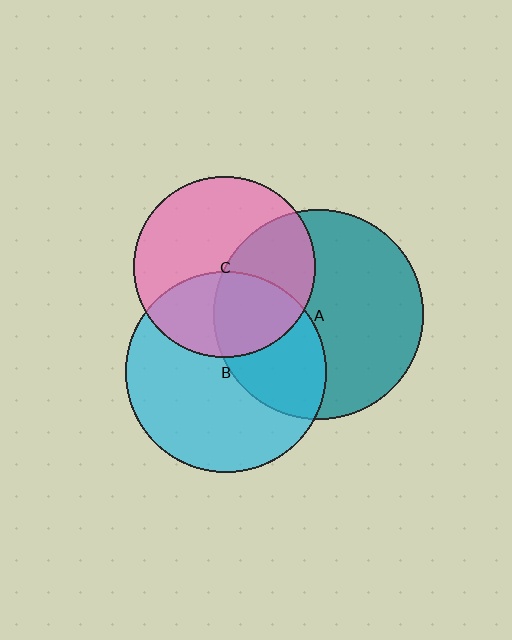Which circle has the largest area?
Circle A (teal).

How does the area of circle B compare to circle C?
Approximately 1.2 times.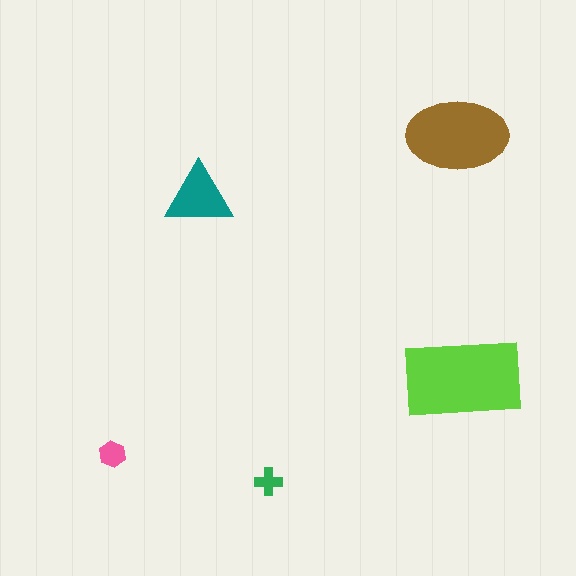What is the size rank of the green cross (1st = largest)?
5th.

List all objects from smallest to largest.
The green cross, the pink hexagon, the teal triangle, the brown ellipse, the lime rectangle.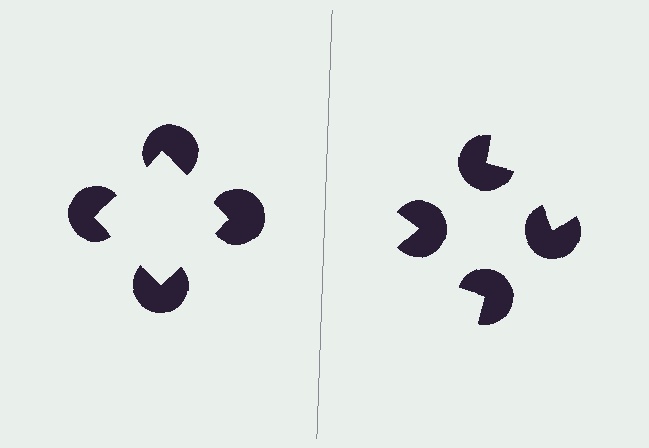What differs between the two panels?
The pac-man discs are positioned identically on both sides; only the wedge orientations differ. On the left they align to a square; on the right they are misaligned.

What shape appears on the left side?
An illusory square.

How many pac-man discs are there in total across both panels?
8 — 4 on each side.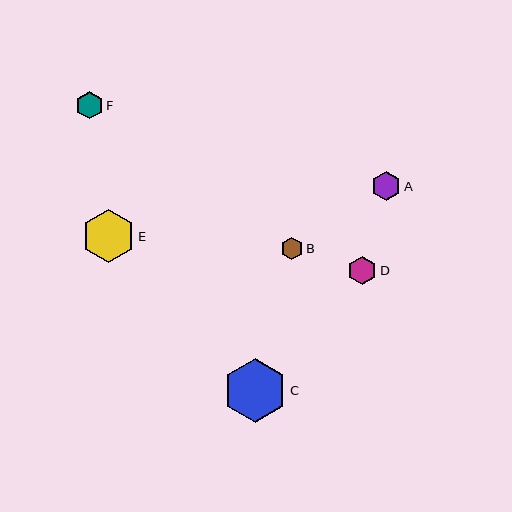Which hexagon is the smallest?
Hexagon B is the smallest with a size of approximately 22 pixels.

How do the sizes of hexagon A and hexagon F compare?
Hexagon A and hexagon F are approximately the same size.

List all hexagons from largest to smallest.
From largest to smallest: C, E, A, D, F, B.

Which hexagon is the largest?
Hexagon C is the largest with a size of approximately 64 pixels.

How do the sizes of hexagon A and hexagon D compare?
Hexagon A and hexagon D are approximately the same size.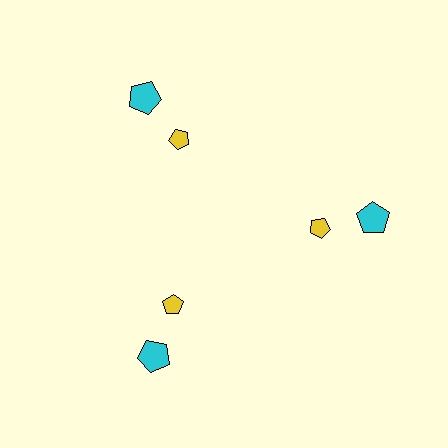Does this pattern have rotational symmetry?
Yes, this pattern has 3-fold rotational symmetry. It looks the same after rotating 120 degrees around the center.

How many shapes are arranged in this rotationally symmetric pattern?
There are 6 shapes, arranged in 3 groups of 2.